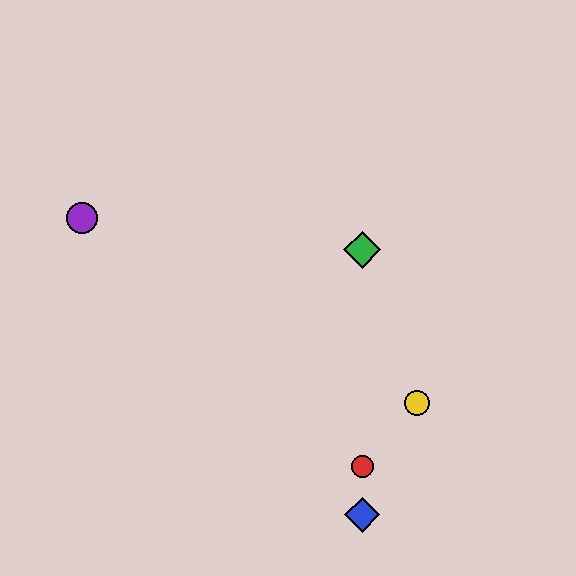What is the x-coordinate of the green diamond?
The green diamond is at x≈362.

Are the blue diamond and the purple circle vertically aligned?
No, the blue diamond is at x≈362 and the purple circle is at x≈82.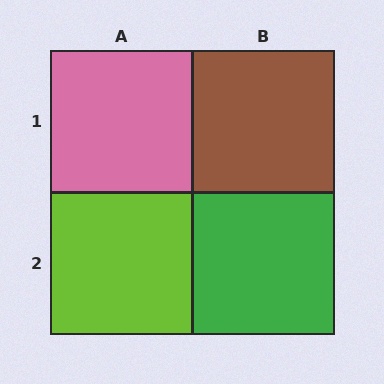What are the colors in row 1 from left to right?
Pink, brown.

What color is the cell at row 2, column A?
Lime.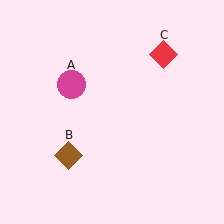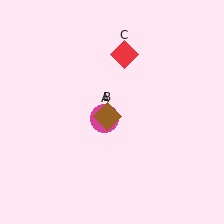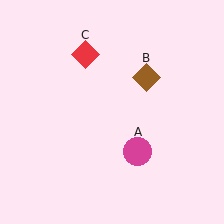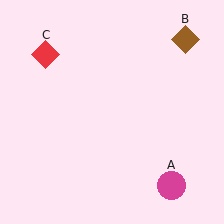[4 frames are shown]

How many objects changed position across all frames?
3 objects changed position: magenta circle (object A), brown diamond (object B), red diamond (object C).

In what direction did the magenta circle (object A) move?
The magenta circle (object A) moved down and to the right.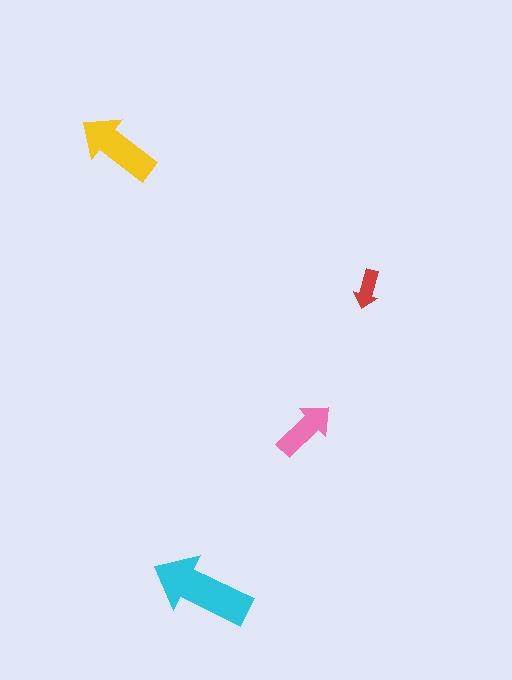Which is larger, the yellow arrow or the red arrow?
The yellow one.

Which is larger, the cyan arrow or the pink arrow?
The cyan one.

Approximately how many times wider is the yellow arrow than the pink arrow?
About 1.5 times wider.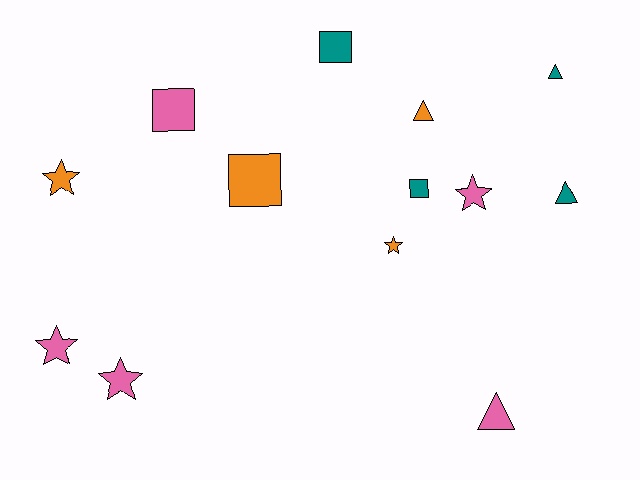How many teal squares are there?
There are 2 teal squares.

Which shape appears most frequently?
Star, with 5 objects.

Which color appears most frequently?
Pink, with 5 objects.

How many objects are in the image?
There are 13 objects.